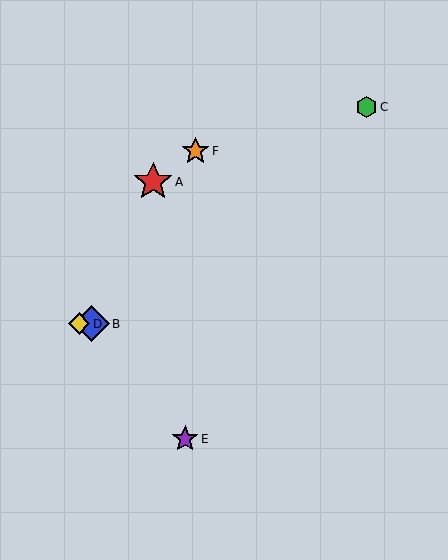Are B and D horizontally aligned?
Yes, both are at y≈324.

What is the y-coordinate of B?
Object B is at y≈324.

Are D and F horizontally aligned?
No, D is at y≈324 and F is at y≈151.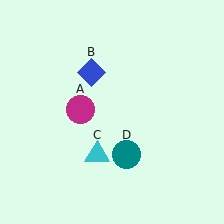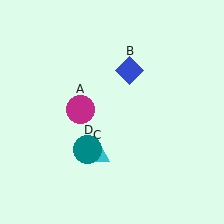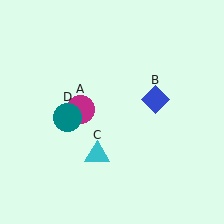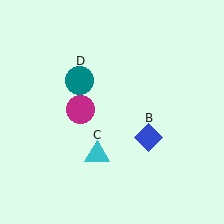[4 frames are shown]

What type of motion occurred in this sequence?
The blue diamond (object B), teal circle (object D) rotated clockwise around the center of the scene.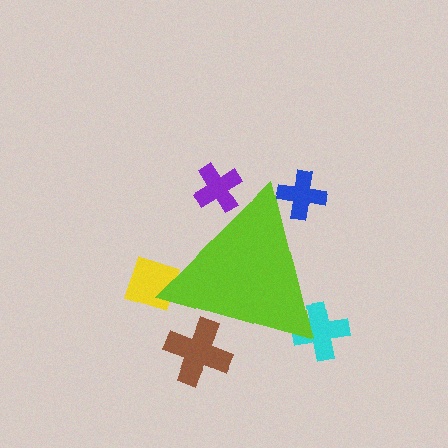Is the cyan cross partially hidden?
Yes, the cyan cross is partially hidden behind the lime triangle.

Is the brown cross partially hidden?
Yes, the brown cross is partially hidden behind the lime triangle.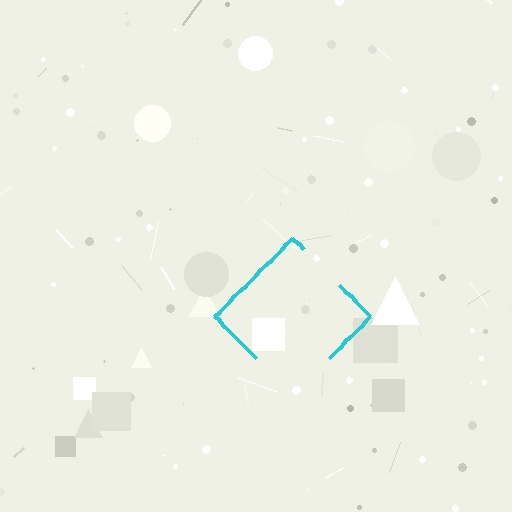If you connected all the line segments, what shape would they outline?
They would outline a diamond.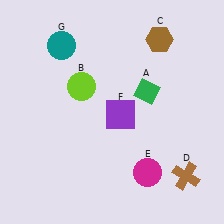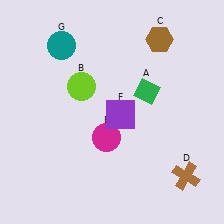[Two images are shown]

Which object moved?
The magenta circle (E) moved left.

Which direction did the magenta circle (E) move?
The magenta circle (E) moved left.